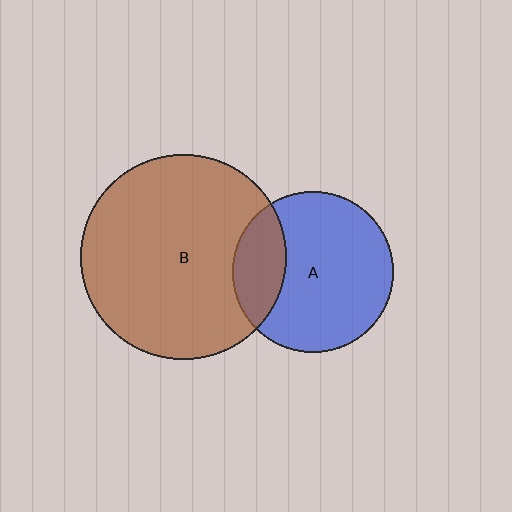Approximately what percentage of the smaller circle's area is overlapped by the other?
Approximately 25%.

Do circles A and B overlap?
Yes.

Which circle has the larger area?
Circle B (brown).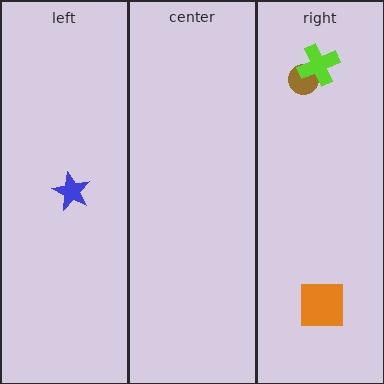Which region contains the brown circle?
The right region.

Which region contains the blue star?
The left region.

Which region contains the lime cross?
The right region.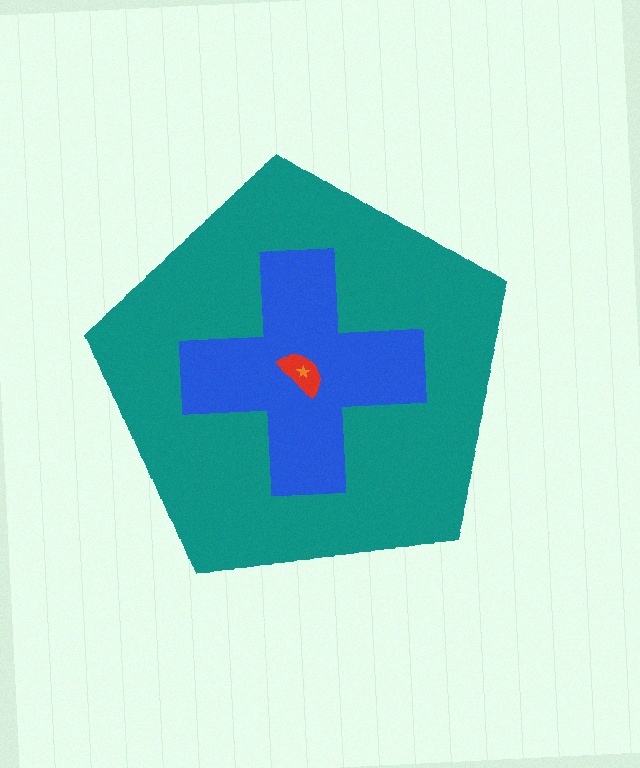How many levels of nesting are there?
4.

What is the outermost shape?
The teal pentagon.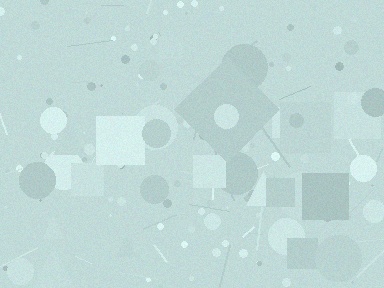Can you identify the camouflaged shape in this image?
The camouflaged shape is a diamond.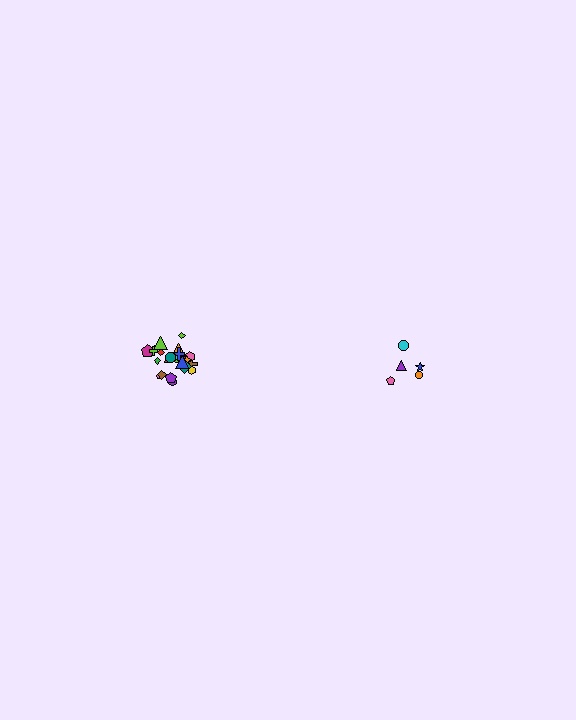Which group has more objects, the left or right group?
The left group.